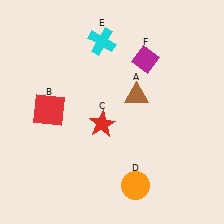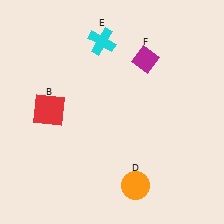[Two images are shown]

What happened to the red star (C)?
The red star (C) was removed in Image 2. It was in the bottom-left area of Image 1.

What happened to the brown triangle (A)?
The brown triangle (A) was removed in Image 2. It was in the top-right area of Image 1.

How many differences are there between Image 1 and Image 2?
There are 2 differences between the two images.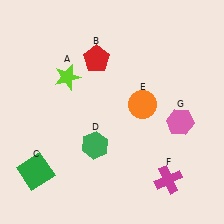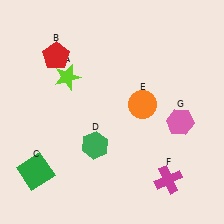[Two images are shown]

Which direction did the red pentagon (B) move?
The red pentagon (B) moved left.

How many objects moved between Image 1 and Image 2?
1 object moved between the two images.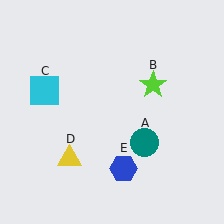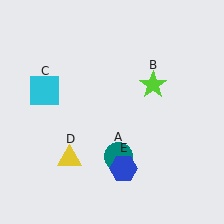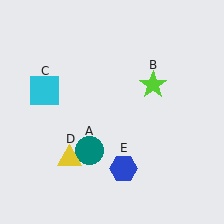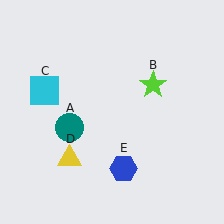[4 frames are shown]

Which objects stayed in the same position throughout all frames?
Lime star (object B) and cyan square (object C) and yellow triangle (object D) and blue hexagon (object E) remained stationary.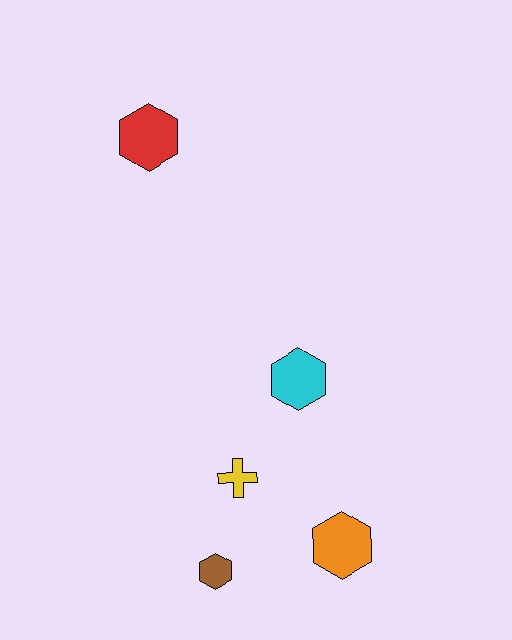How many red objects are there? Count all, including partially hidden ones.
There is 1 red object.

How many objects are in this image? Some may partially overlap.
There are 5 objects.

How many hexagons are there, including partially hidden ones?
There are 4 hexagons.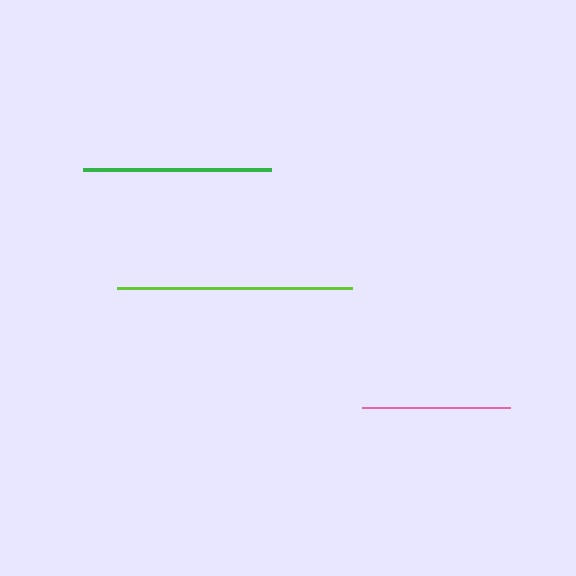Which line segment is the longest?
The lime line is the longest at approximately 235 pixels.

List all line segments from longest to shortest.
From longest to shortest: lime, green, pink.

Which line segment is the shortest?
The pink line is the shortest at approximately 148 pixels.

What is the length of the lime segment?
The lime segment is approximately 235 pixels long.